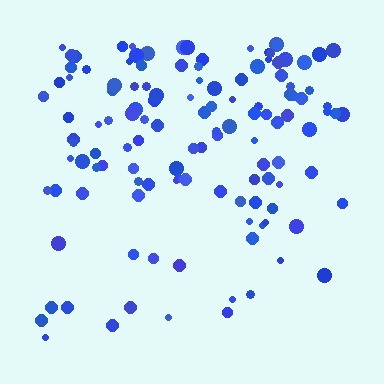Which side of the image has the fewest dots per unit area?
The bottom.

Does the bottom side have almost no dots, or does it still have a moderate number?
Still a moderate number, just noticeably fewer than the top.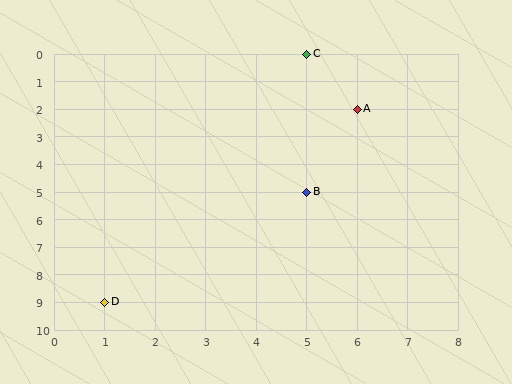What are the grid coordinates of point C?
Point C is at grid coordinates (5, 0).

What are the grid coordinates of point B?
Point B is at grid coordinates (5, 5).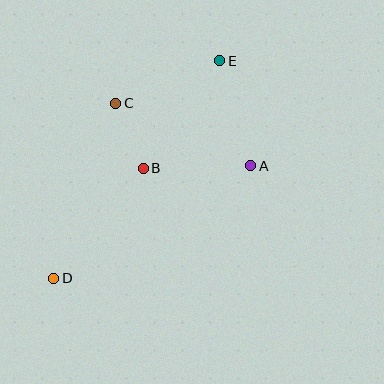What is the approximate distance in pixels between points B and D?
The distance between B and D is approximately 142 pixels.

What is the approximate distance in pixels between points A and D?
The distance between A and D is approximately 227 pixels.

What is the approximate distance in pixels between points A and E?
The distance between A and E is approximately 109 pixels.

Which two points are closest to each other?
Points B and C are closest to each other.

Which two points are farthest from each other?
Points D and E are farthest from each other.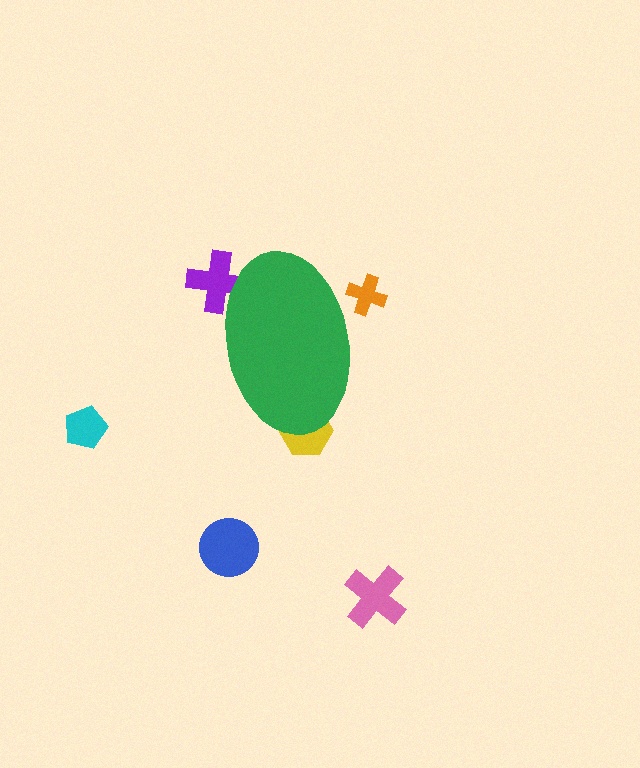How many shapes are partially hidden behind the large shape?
3 shapes are partially hidden.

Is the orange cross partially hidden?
Yes, the orange cross is partially hidden behind the green ellipse.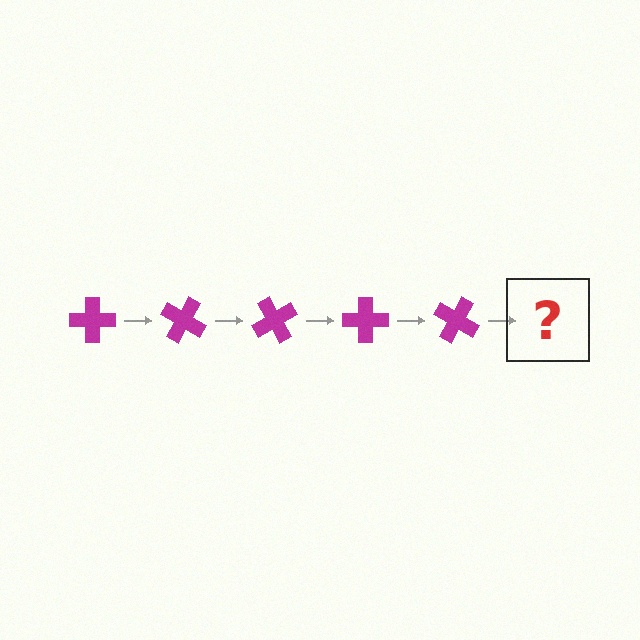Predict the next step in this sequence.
The next step is a magenta cross rotated 150 degrees.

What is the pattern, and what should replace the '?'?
The pattern is that the cross rotates 30 degrees each step. The '?' should be a magenta cross rotated 150 degrees.